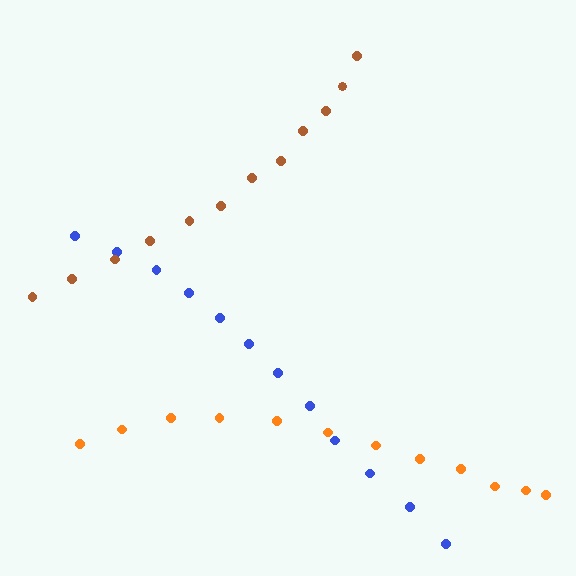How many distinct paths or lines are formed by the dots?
There are 3 distinct paths.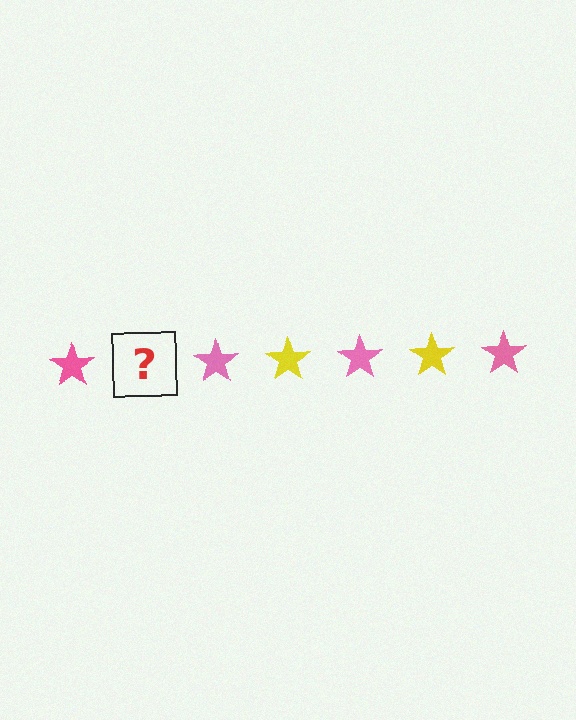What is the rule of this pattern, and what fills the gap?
The rule is that the pattern cycles through pink, yellow stars. The gap should be filled with a yellow star.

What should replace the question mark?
The question mark should be replaced with a yellow star.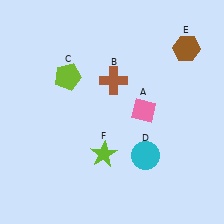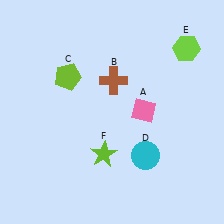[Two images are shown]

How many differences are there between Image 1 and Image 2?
There is 1 difference between the two images.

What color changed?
The hexagon (E) changed from brown in Image 1 to lime in Image 2.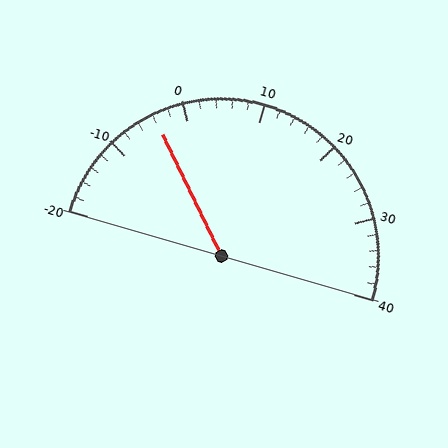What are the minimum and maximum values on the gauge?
The gauge ranges from -20 to 40.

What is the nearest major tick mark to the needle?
The nearest major tick mark is 0.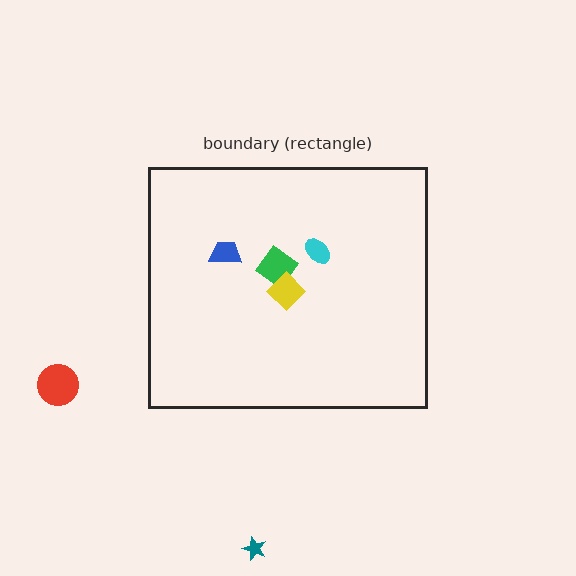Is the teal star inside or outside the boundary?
Outside.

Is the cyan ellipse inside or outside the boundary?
Inside.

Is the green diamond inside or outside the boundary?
Inside.